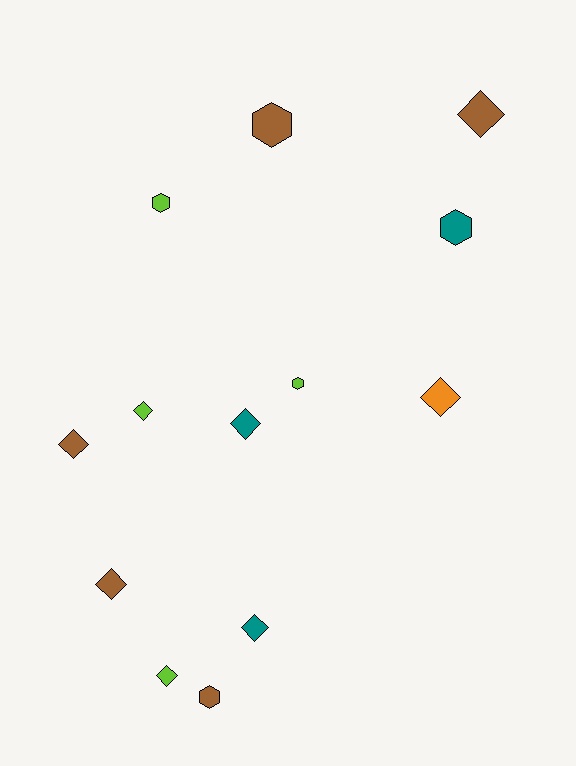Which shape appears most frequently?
Diamond, with 8 objects.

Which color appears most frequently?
Brown, with 5 objects.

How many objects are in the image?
There are 13 objects.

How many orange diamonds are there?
There is 1 orange diamond.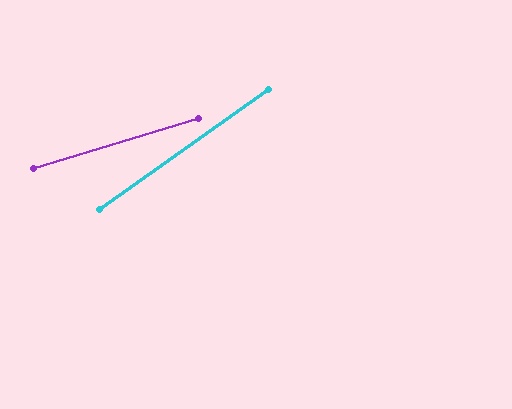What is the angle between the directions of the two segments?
Approximately 18 degrees.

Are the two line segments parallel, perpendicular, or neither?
Neither parallel nor perpendicular — they differ by about 18°.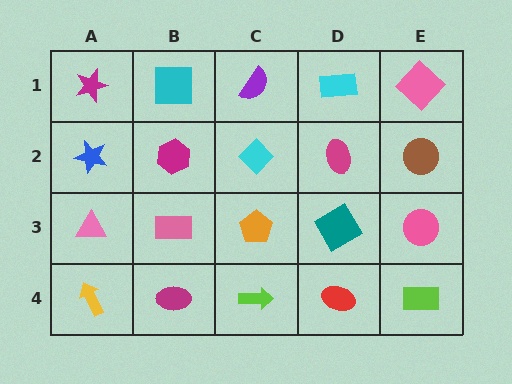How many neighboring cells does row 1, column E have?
2.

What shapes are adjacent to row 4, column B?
A pink rectangle (row 3, column B), a yellow arrow (row 4, column A), a lime arrow (row 4, column C).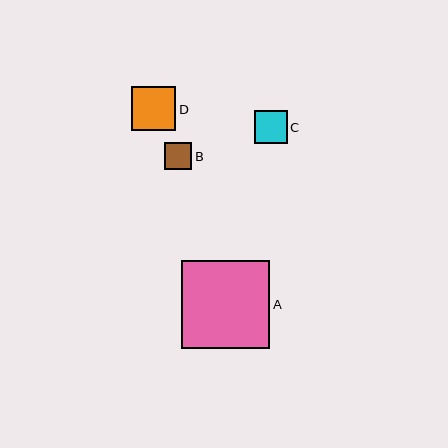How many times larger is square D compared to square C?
Square D is approximately 1.3 times the size of square C.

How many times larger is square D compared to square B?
Square D is approximately 1.6 times the size of square B.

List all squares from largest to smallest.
From largest to smallest: A, D, C, B.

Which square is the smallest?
Square B is the smallest with a size of approximately 27 pixels.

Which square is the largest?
Square A is the largest with a size of approximately 88 pixels.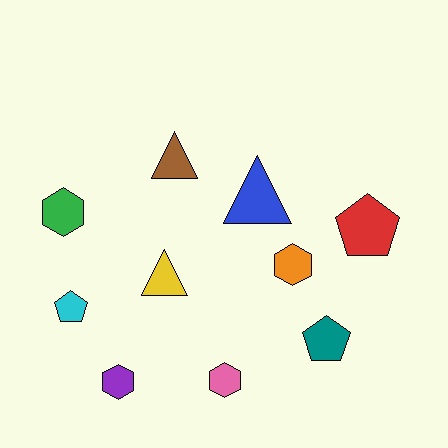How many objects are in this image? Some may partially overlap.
There are 10 objects.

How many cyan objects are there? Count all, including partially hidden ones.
There is 1 cyan object.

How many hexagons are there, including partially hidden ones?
There are 4 hexagons.